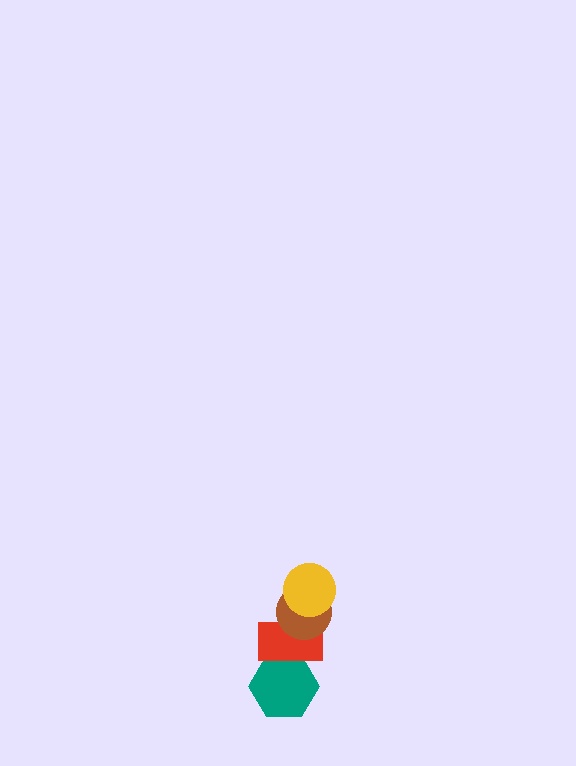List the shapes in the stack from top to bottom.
From top to bottom: the yellow circle, the brown circle, the red rectangle, the teal hexagon.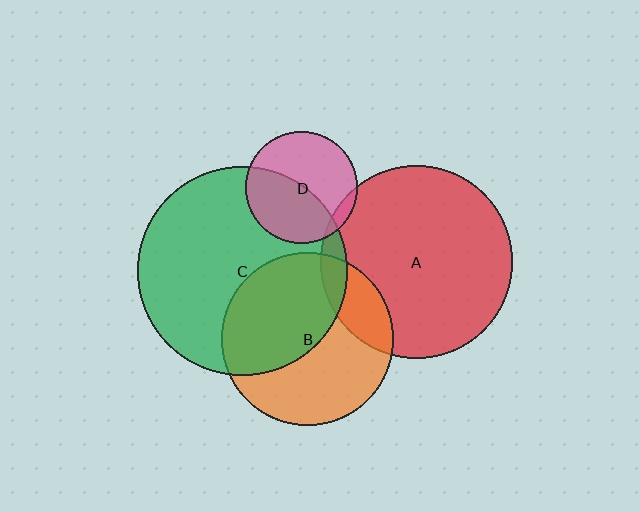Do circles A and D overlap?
Yes.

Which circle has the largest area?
Circle C (green).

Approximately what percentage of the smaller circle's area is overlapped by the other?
Approximately 5%.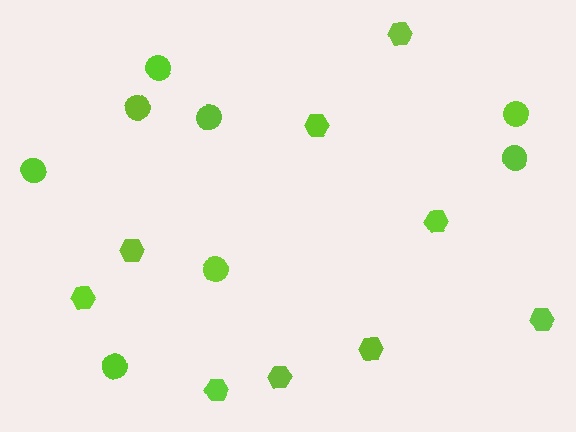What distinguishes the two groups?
There are 2 groups: one group of hexagons (9) and one group of circles (8).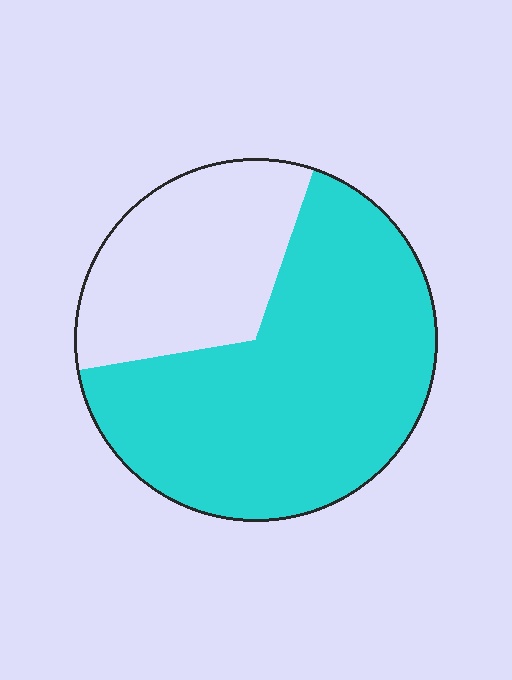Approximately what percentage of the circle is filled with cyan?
Approximately 65%.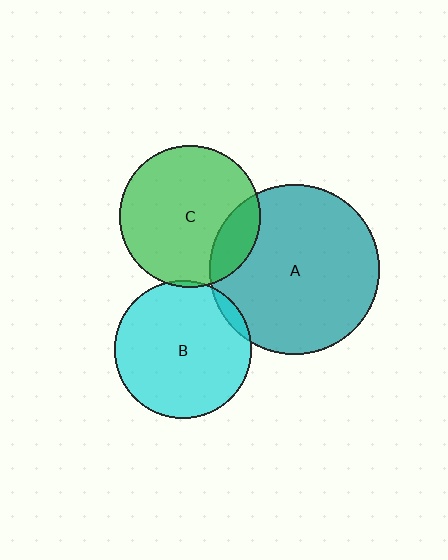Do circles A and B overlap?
Yes.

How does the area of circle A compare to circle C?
Approximately 1.4 times.